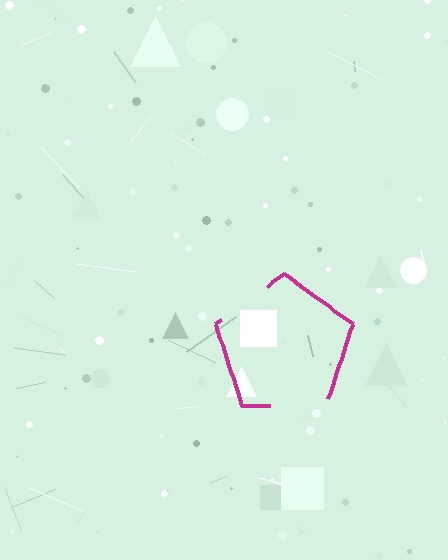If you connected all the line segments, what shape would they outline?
They would outline a pentagon.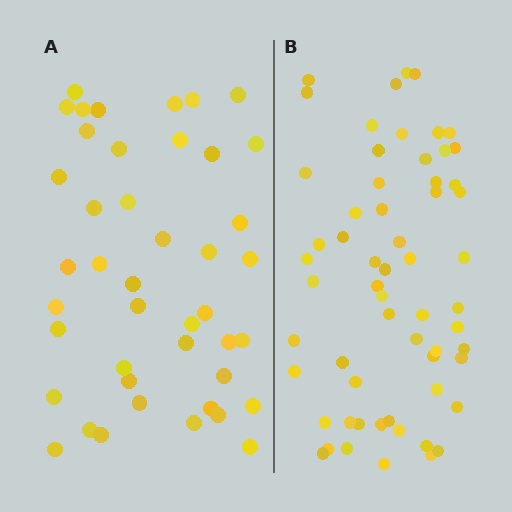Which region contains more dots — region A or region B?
Region B (the right region) has more dots.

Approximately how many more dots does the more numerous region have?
Region B has approximately 15 more dots than region A.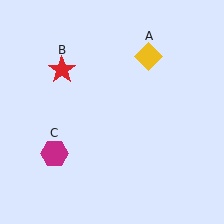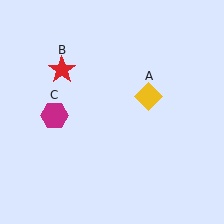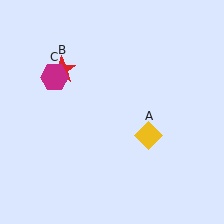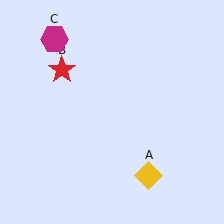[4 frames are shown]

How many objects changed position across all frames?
2 objects changed position: yellow diamond (object A), magenta hexagon (object C).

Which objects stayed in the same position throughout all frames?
Red star (object B) remained stationary.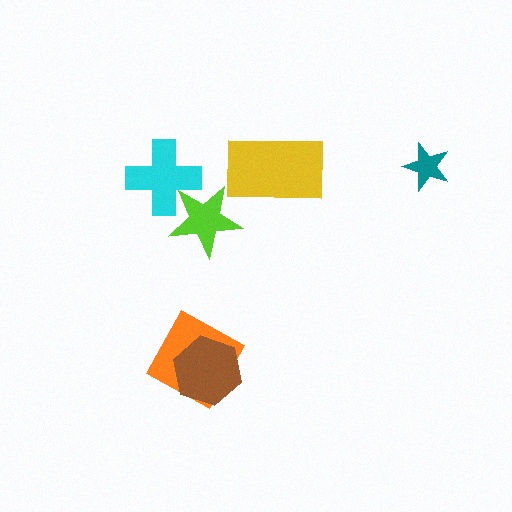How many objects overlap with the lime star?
1 object overlaps with the lime star.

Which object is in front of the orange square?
The brown hexagon is in front of the orange square.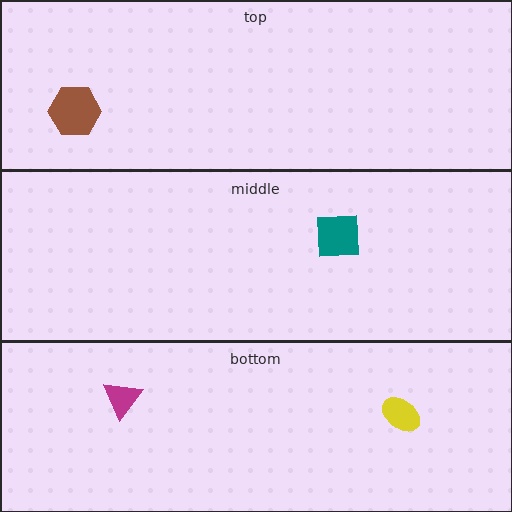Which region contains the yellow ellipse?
The bottom region.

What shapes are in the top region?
The brown hexagon.